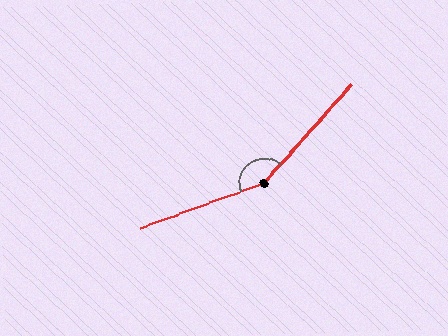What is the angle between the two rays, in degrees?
Approximately 151 degrees.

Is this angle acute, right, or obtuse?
It is obtuse.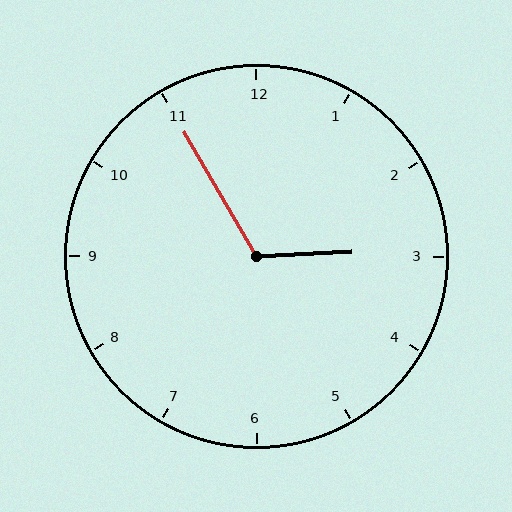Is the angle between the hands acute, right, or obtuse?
It is obtuse.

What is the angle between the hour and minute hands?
Approximately 118 degrees.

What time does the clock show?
2:55.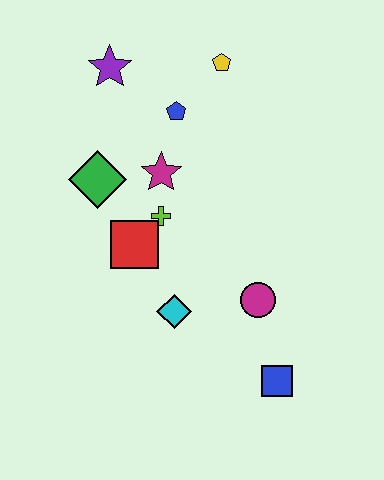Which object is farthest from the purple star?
The blue square is farthest from the purple star.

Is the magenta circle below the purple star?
Yes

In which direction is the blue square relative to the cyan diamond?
The blue square is to the right of the cyan diamond.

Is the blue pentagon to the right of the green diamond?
Yes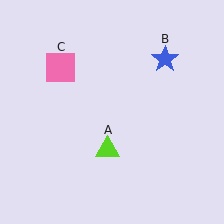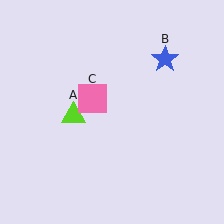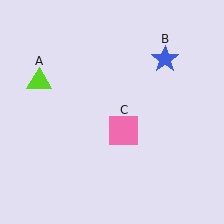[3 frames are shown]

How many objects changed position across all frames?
2 objects changed position: lime triangle (object A), pink square (object C).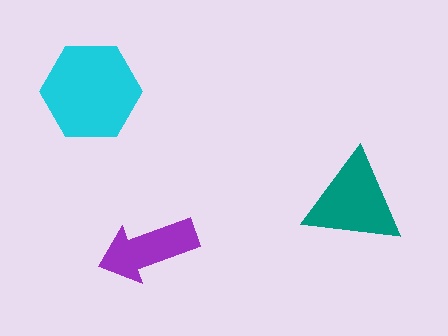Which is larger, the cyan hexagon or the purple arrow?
The cyan hexagon.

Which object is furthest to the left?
The cyan hexagon is leftmost.